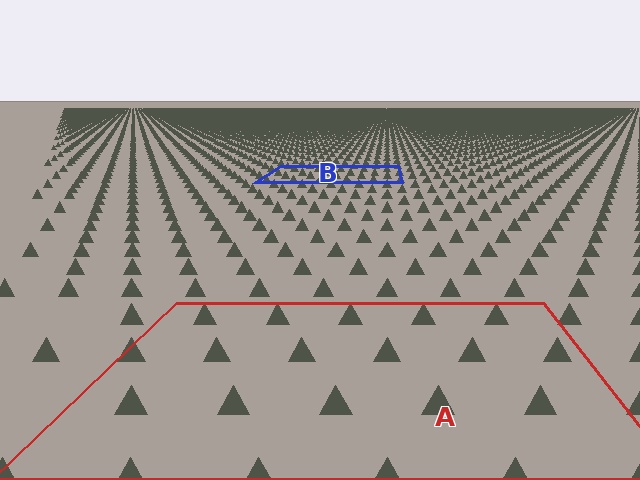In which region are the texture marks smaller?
The texture marks are smaller in region B, because it is farther away.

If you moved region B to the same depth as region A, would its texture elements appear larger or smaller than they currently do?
They would appear larger. At a closer depth, the same texture elements are projected at a bigger on-screen size.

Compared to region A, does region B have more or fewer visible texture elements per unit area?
Region B has more texture elements per unit area — they are packed more densely because it is farther away.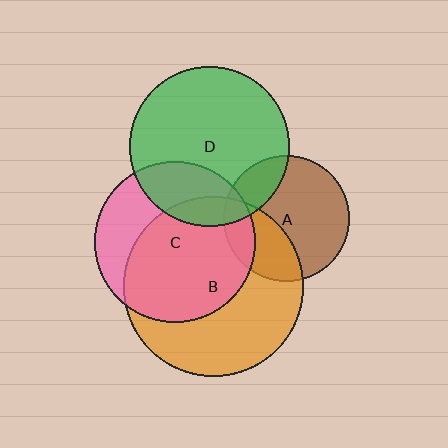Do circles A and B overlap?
Yes.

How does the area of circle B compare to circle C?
Approximately 1.2 times.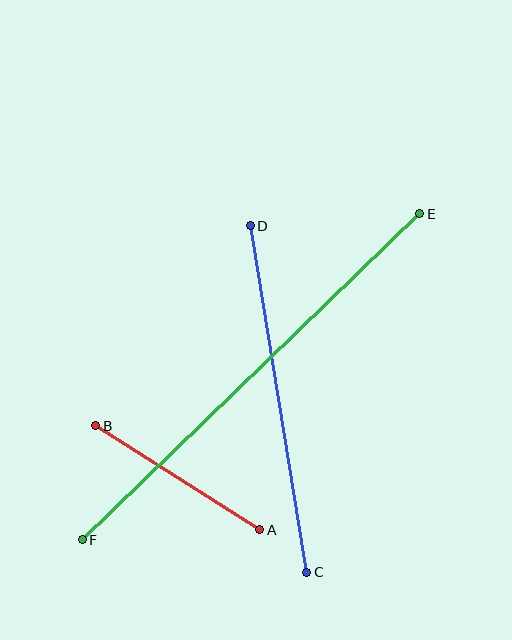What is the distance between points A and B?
The distance is approximately 194 pixels.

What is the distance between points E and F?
The distance is approximately 469 pixels.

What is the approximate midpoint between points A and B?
The midpoint is at approximately (178, 478) pixels.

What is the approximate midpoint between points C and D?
The midpoint is at approximately (278, 399) pixels.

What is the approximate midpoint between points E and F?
The midpoint is at approximately (251, 377) pixels.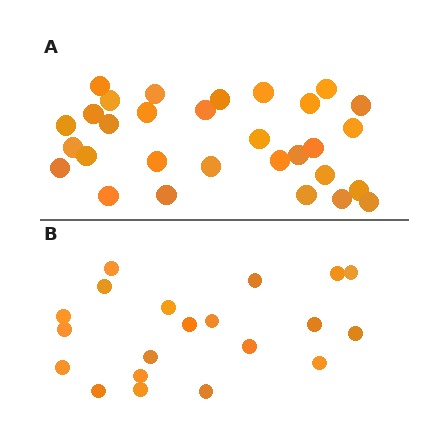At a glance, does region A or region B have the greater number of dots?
Region A (the top region) has more dots.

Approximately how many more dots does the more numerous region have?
Region A has roughly 10 or so more dots than region B.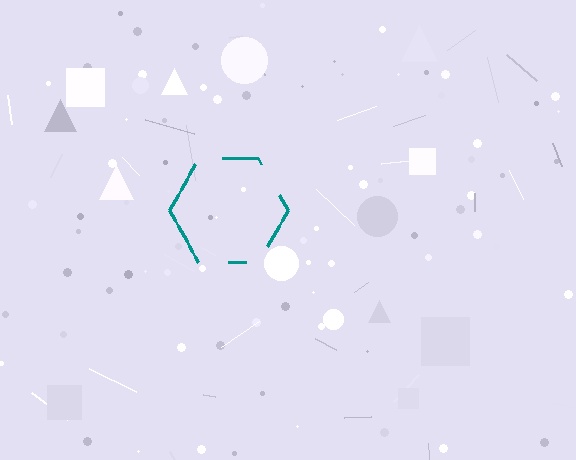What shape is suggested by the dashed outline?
The dashed outline suggests a hexagon.